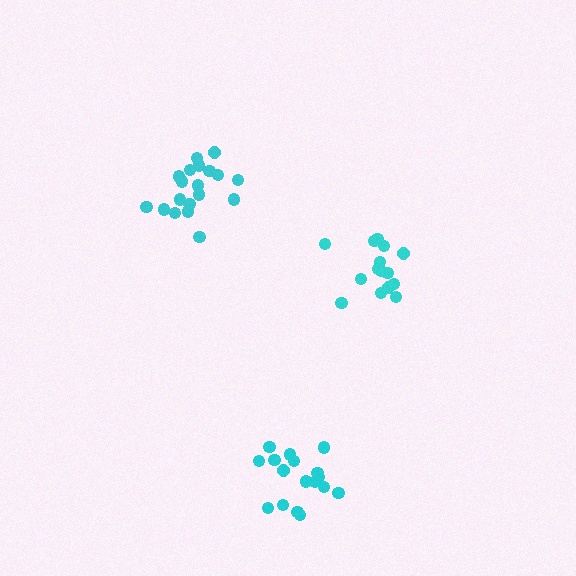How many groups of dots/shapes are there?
There are 3 groups.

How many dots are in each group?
Group 1: 15 dots, Group 2: 17 dots, Group 3: 19 dots (51 total).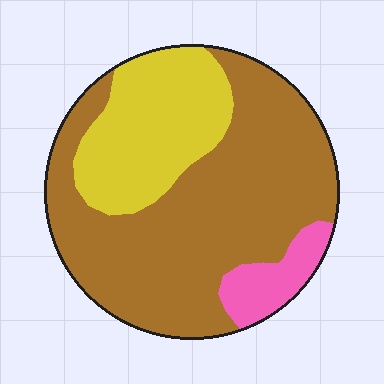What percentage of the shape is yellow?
Yellow covers around 25% of the shape.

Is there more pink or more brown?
Brown.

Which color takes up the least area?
Pink, at roughly 10%.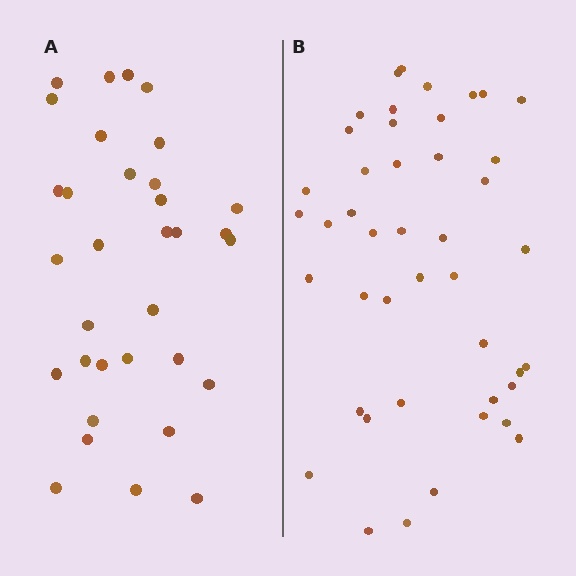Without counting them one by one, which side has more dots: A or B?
Region B (the right region) has more dots.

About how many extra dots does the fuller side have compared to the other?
Region B has roughly 12 or so more dots than region A.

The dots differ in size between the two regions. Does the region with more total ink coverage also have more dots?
No. Region A has more total ink coverage because its dots are larger, but region B actually contains more individual dots. Total area can be misleading — the number of items is what matters here.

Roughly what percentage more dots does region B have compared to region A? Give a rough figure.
About 35% more.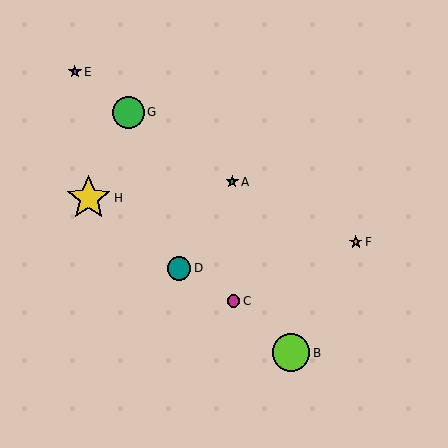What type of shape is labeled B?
Shape B is a lime circle.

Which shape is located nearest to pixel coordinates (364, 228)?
The orange star (labeled F) at (356, 242) is nearest to that location.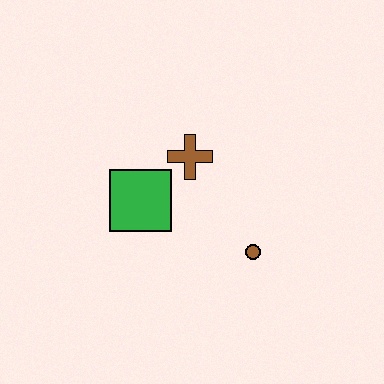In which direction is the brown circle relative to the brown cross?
The brown circle is below the brown cross.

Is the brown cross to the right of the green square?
Yes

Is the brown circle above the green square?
No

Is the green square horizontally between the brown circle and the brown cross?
No